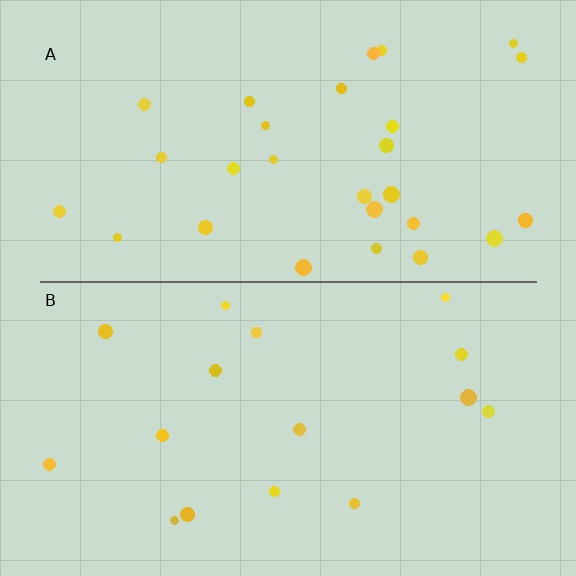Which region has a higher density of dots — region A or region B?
A (the top).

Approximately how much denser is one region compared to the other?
Approximately 1.8× — region A over region B.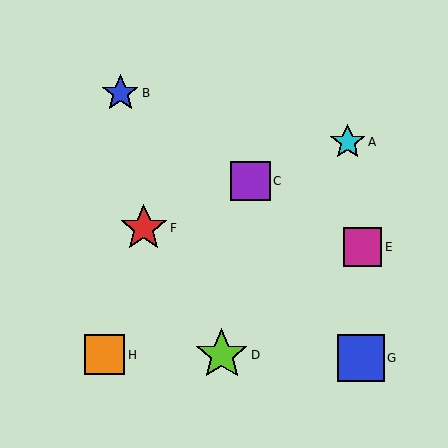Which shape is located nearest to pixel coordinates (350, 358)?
The blue square (labeled G) at (361, 358) is nearest to that location.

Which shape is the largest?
The lime star (labeled D) is the largest.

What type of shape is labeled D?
Shape D is a lime star.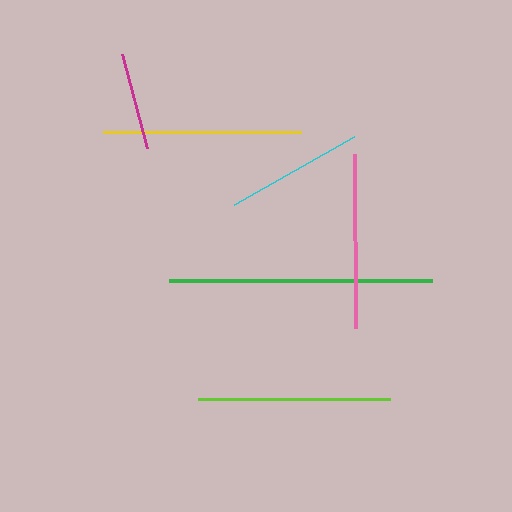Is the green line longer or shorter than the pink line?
The green line is longer than the pink line.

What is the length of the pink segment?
The pink segment is approximately 174 pixels long.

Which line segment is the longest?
The green line is the longest at approximately 263 pixels.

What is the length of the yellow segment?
The yellow segment is approximately 198 pixels long.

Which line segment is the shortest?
The magenta line is the shortest at approximately 97 pixels.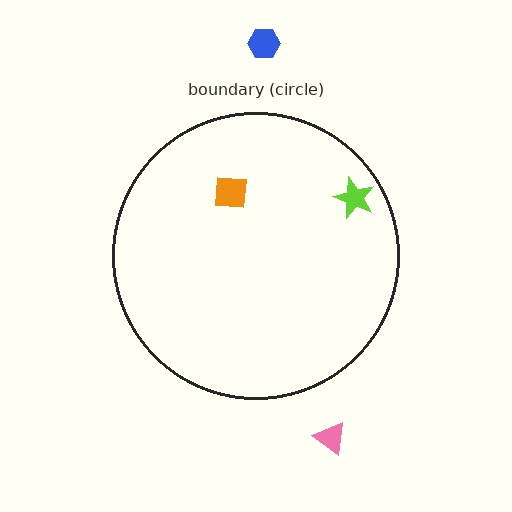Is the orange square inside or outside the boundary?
Inside.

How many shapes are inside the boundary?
2 inside, 2 outside.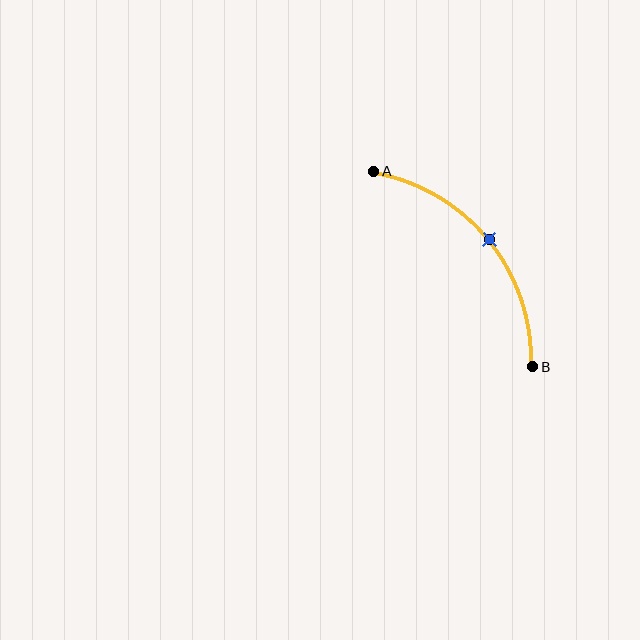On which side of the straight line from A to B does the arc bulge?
The arc bulges above and to the right of the straight line connecting A and B.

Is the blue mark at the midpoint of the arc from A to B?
Yes. The blue mark lies on the arc at equal arc-length from both A and B — it is the arc midpoint.